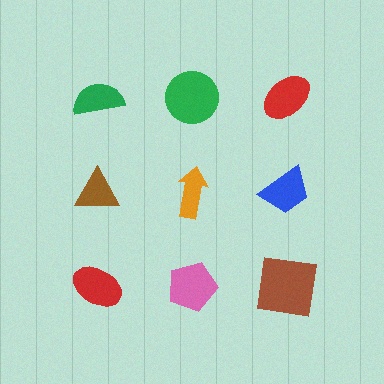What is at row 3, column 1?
A red ellipse.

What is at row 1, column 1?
A green semicircle.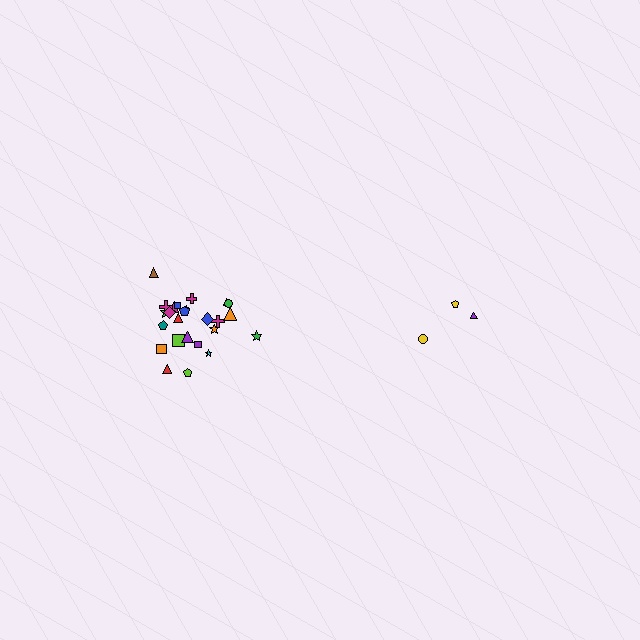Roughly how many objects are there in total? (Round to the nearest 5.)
Roughly 30 objects in total.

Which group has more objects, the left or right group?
The left group.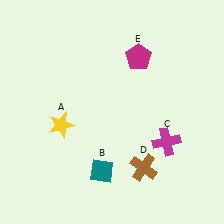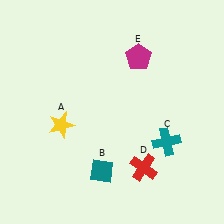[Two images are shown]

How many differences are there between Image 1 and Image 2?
There are 2 differences between the two images.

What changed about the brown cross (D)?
In Image 1, D is brown. In Image 2, it changed to red.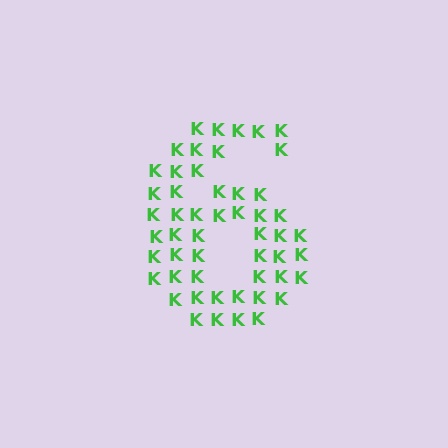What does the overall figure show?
The overall figure shows the digit 6.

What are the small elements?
The small elements are letter K's.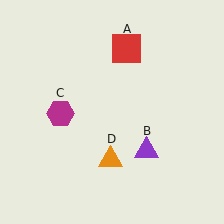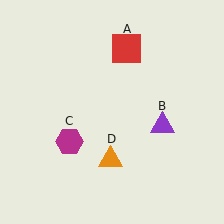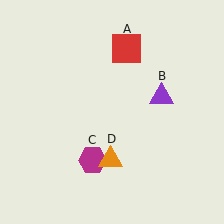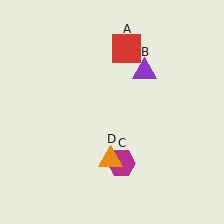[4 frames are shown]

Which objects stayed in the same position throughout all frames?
Red square (object A) and orange triangle (object D) remained stationary.